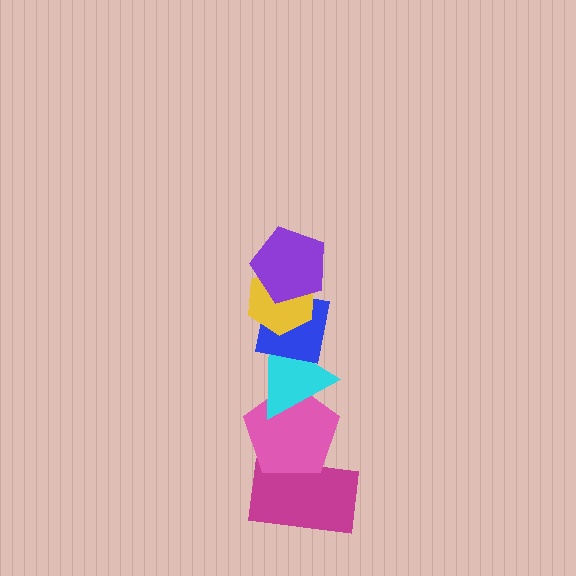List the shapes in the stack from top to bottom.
From top to bottom: the purple pentagon, the yellow hexagon, the blue square, the cyan triangle, the pink pentagon, the magenta rectangle.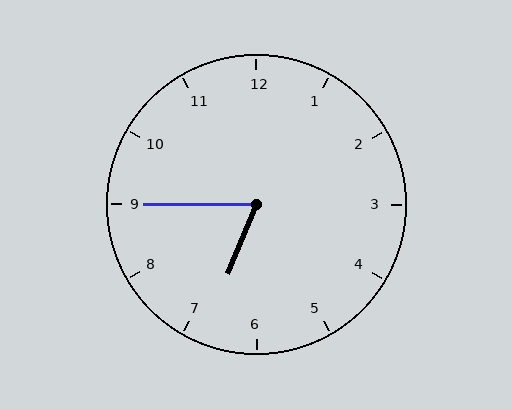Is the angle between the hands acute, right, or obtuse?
It is acute.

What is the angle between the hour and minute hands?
Approximately 68 degrees.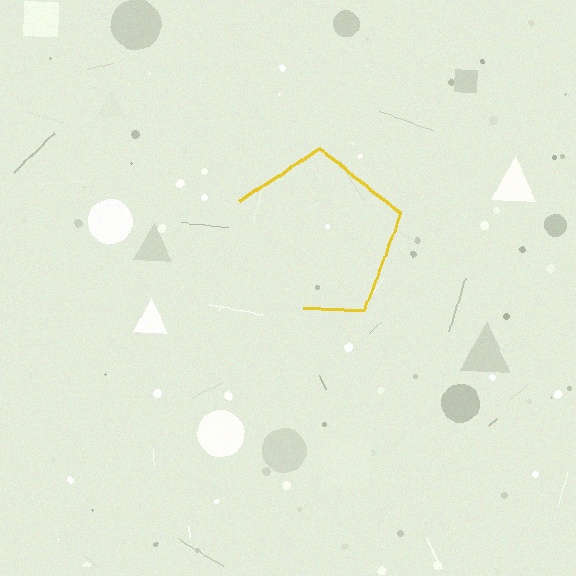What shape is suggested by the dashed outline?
The dashed outline suggests a pentagon.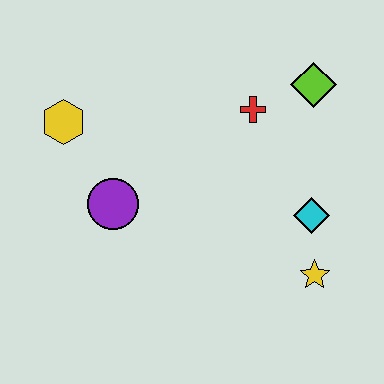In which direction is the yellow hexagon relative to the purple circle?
The yellow hexagon is above the purple circle.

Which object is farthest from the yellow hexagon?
The yellow star is farthest from the yellow hexagon.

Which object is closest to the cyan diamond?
The yellow star is closest to the cyan diamond.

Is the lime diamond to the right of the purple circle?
Yes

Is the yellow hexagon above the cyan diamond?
Yes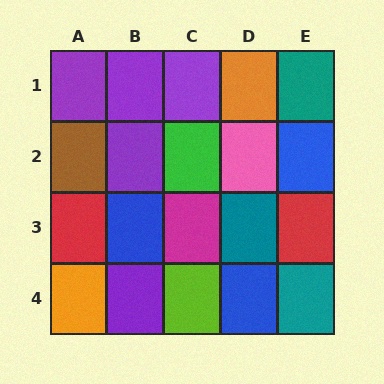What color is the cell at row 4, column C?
Lime.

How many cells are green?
1 cell is green.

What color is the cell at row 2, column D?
Pink.